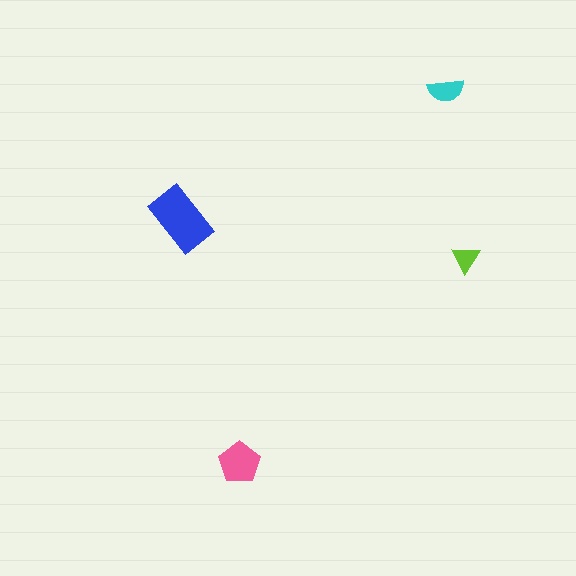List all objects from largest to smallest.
The blue rectangle, the pink pentagon, the cyan semicircle, the lime triangle.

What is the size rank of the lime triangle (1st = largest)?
4th.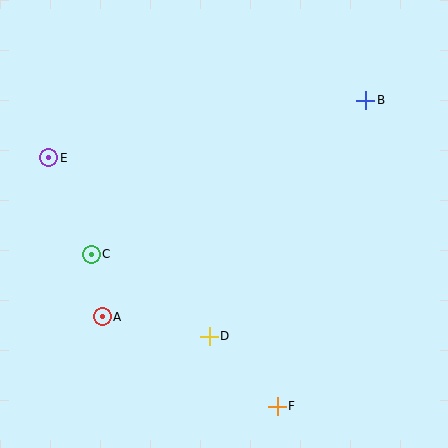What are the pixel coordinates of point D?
Point D is at (209, 336).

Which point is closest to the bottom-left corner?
Point A is closest to the bottom-left corner.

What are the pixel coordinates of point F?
Point F is at (277, 406).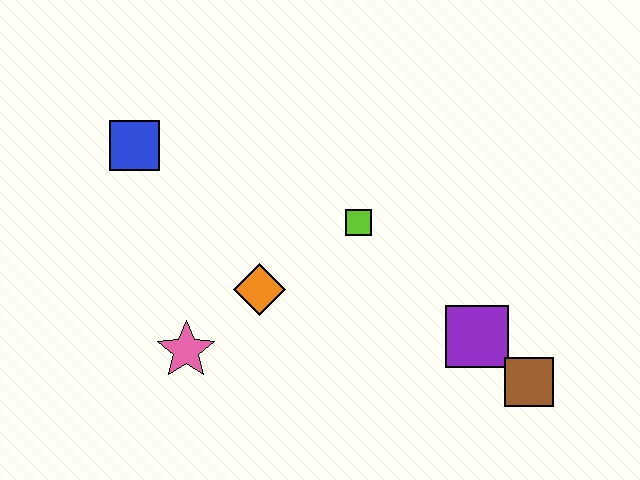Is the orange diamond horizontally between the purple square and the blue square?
Yes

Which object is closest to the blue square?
The orange diamond is closest to the blue square.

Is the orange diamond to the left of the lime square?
Yes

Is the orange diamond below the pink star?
No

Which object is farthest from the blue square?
The brown square is farthest from the blue square.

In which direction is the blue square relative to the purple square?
The blue square is to the left of the purple square.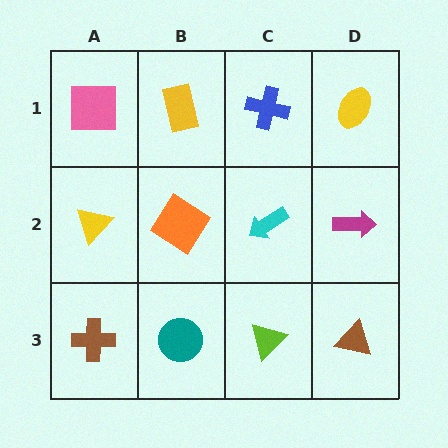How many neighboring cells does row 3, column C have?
3.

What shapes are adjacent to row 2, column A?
A pink square (row 1, column A), a brown cross (row 3, column A), an orange diamond (row 2, column B).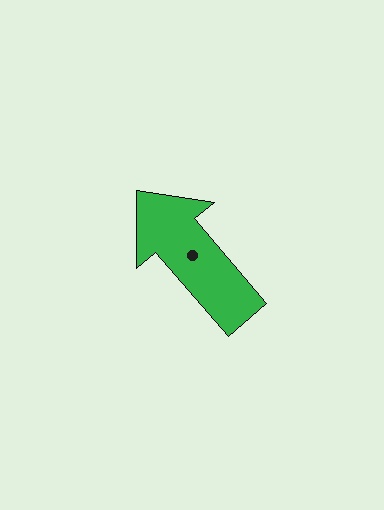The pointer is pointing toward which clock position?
Roughly 11 o'clock.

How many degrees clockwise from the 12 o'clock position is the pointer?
Approximately 319 degrees.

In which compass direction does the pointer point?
Northwest.